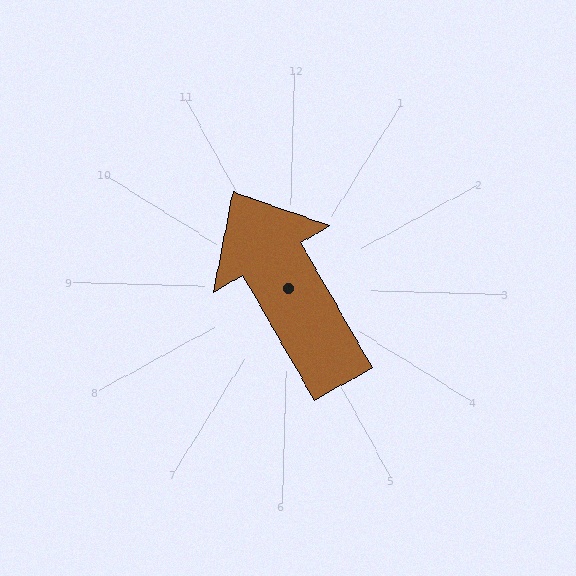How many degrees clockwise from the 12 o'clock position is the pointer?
Approximately 329 degrees.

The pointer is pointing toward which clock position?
Roughly 11 o'clock.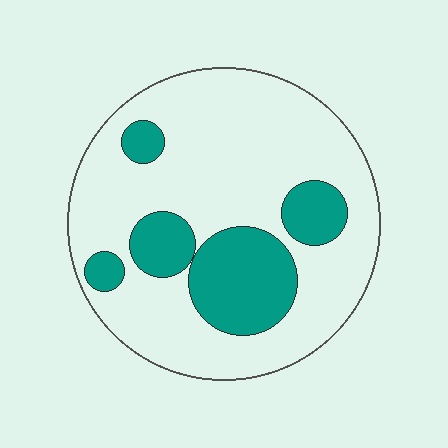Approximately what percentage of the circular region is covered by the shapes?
Approximately 25%.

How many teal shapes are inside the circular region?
5.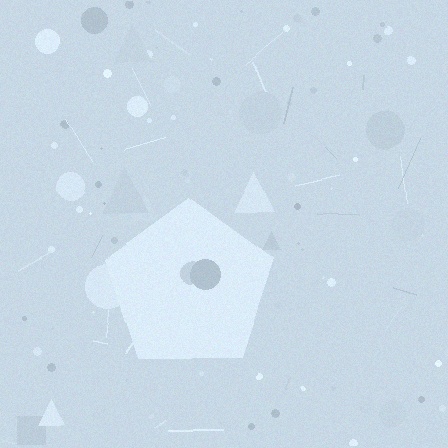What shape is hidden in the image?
A pentagon is hidden in the image.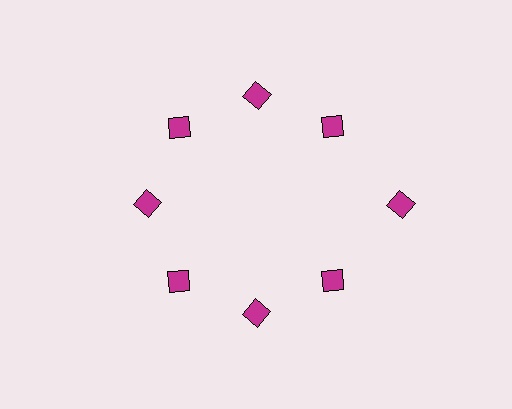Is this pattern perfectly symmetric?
No. The 8 magenta diamonds are arranged in a ring, but one element near the 3 o'clock position is pushed outward from the center, breaking the 8-fold rotational symmetry.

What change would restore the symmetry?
The symmetry would be restored by moving it inward, back onto the ring so that all 8 diamonds sit at equal angles and equal distance from the center.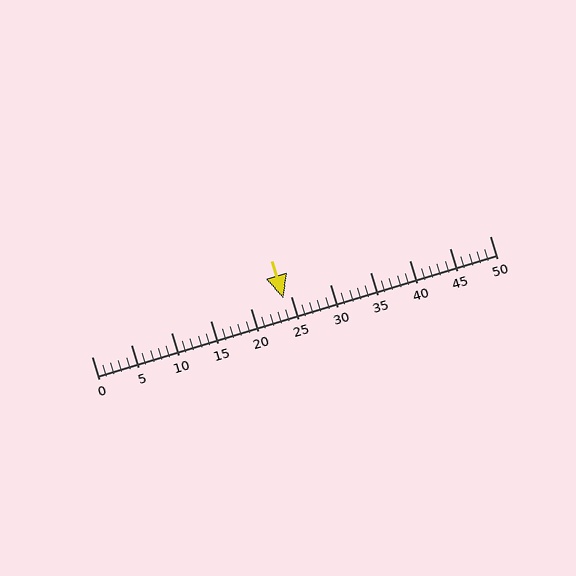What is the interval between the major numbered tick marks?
The major tick marks are spaced 5 units apart.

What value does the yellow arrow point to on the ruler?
The yellow arrow points to approximately 24.